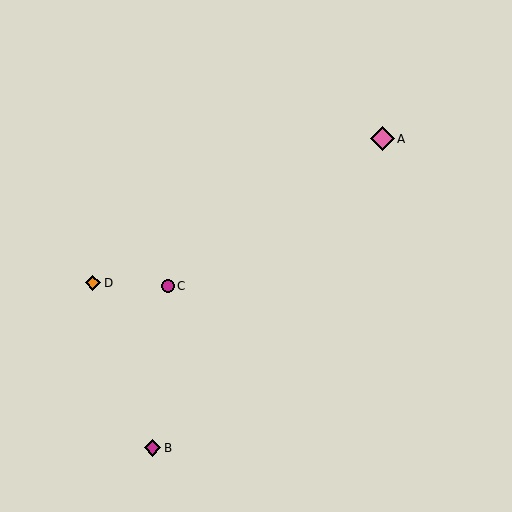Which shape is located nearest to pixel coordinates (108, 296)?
The orange diamond (labeled D) at (93, 283) is nearest to that location.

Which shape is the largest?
The pink diamond (labeled A) is the largest.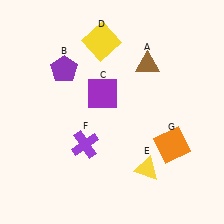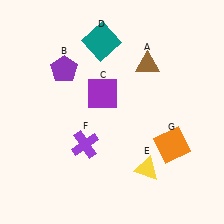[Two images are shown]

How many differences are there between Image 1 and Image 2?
There is 1 difference between the two images.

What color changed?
The square (D) changed from yellow in Image 1 to teal in Image 2.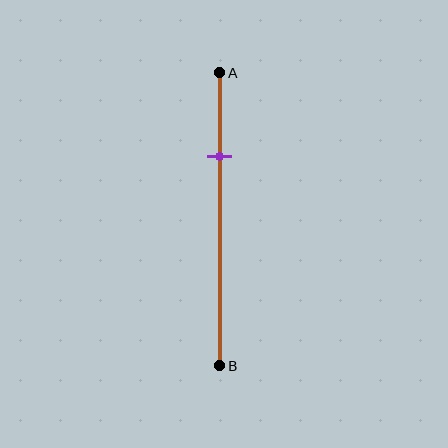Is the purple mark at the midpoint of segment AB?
No, the mark is at about 30% from A, not at the 50% midpoint.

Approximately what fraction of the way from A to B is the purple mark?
The purple mark is approximately 30% of the way from A to B.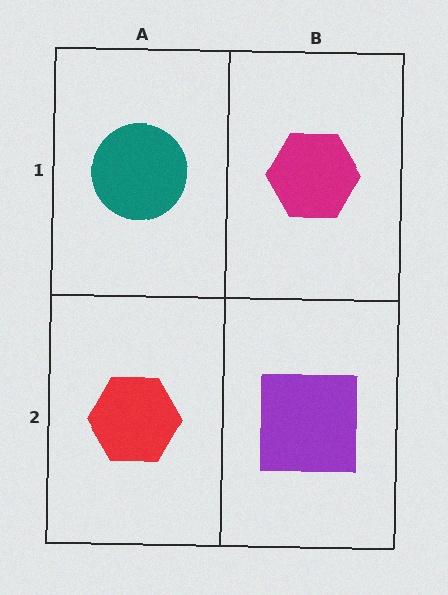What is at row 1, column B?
A magenta hexagon.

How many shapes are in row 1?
2 shapes.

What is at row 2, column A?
A red hexagon.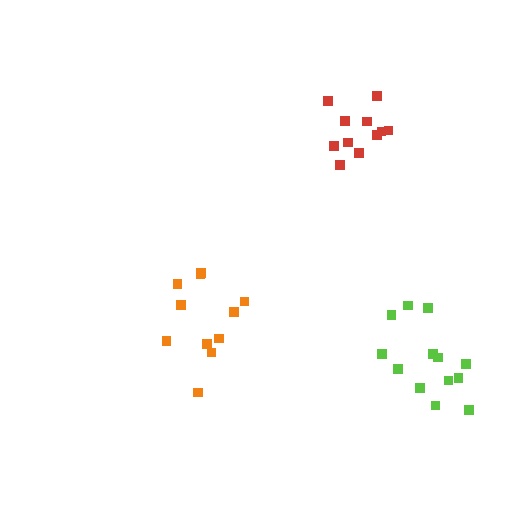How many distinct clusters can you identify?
There are 3 distinct clusters.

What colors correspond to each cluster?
The clusters are colored: red, orange, lime.